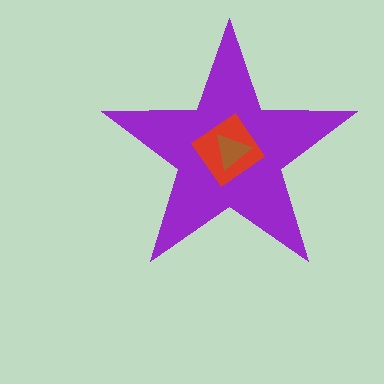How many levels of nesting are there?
3.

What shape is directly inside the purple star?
The red diamond.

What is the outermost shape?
The purple star.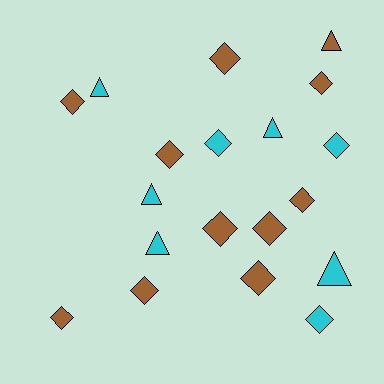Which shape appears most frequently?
Diamond, with 13 objects.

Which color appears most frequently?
Brown, with 11 objects.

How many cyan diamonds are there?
There are 3 cyan diamonds.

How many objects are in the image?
There are 19 objects.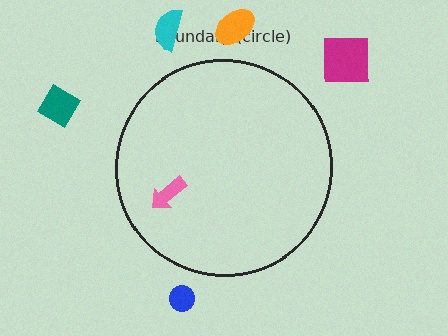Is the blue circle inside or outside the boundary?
Outside.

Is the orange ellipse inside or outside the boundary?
Outside.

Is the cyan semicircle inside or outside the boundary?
Outside.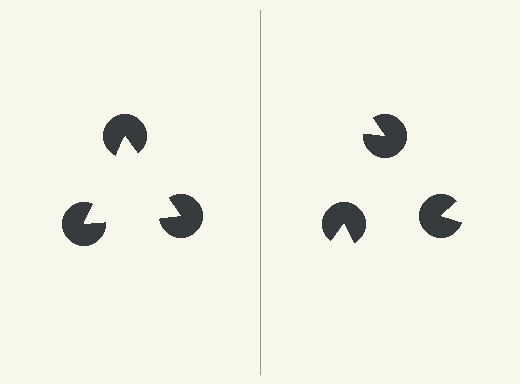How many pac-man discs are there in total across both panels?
6 — 3 on each side.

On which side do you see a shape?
An illusory triangle appears on the left side. On the right side the wedge cuts are rotated, so no coherent shape forms.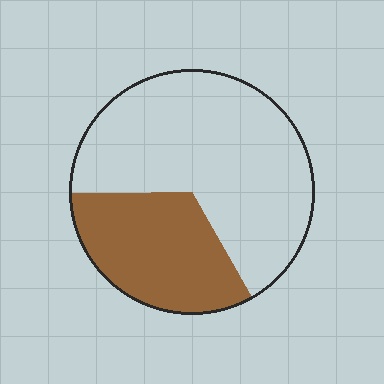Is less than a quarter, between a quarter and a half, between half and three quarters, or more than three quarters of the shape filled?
Between a quarter and a half.